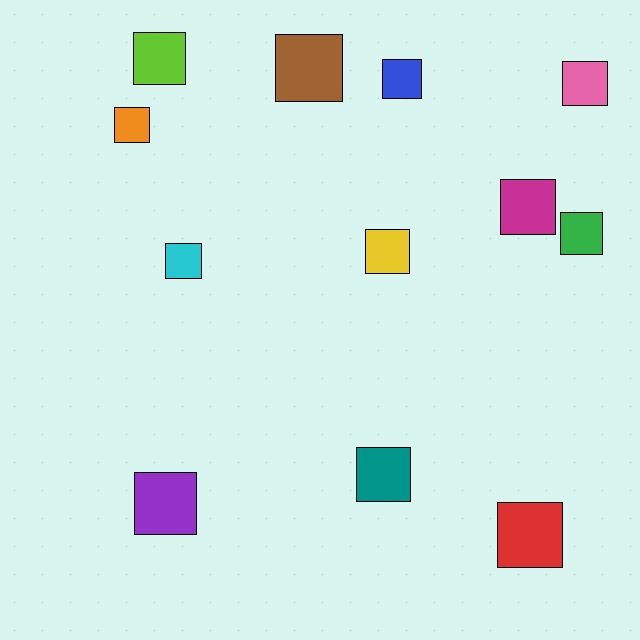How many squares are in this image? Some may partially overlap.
There are 12 squares.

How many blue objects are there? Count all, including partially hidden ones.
There is 1 blue object.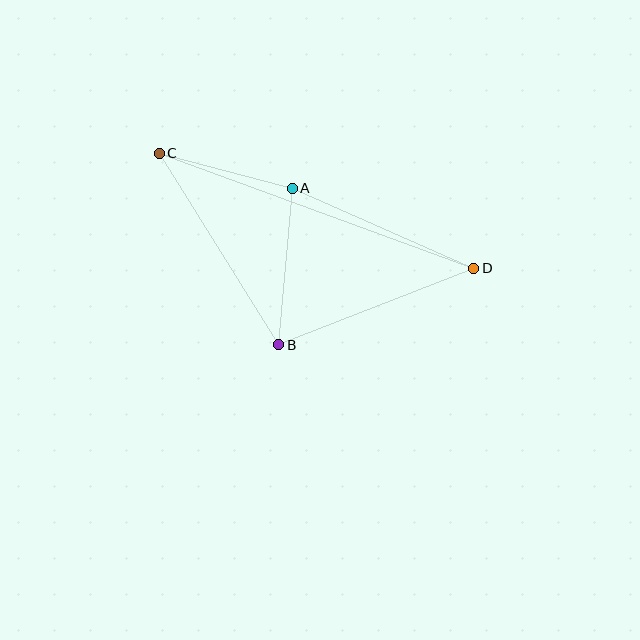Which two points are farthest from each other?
Points C and D are farthest from each other.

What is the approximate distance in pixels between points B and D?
The distance between B and D is approximately 210 pixels.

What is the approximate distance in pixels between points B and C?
The distance between B and C is approximately 226 pixels.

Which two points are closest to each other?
Points A and C are closest to each other.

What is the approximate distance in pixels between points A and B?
The distance between A and B is approximately 157 pixels.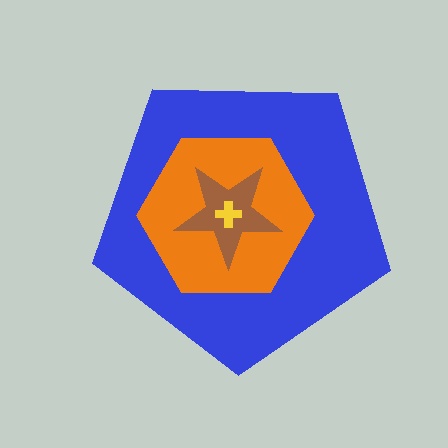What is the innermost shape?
The yellow cross.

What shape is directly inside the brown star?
The yellow cross.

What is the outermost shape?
The blue pentagon.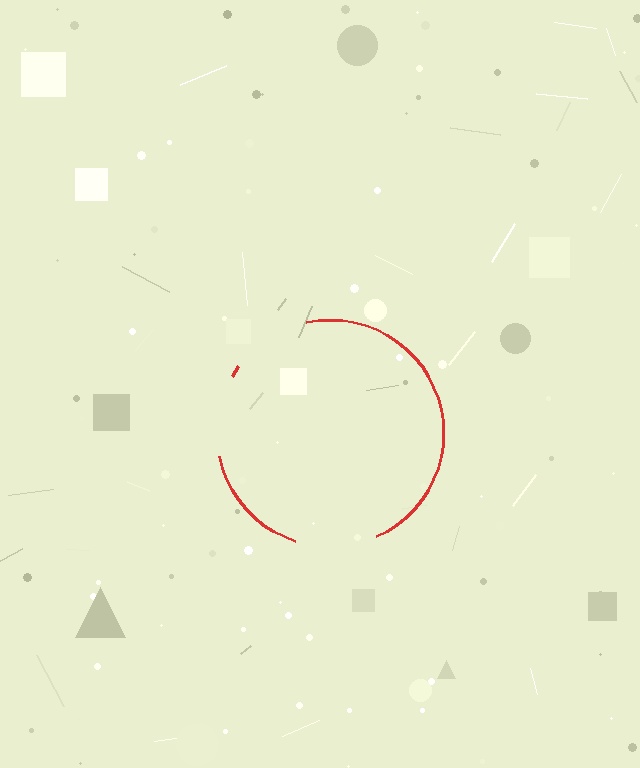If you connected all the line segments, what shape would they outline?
They would outline a circle.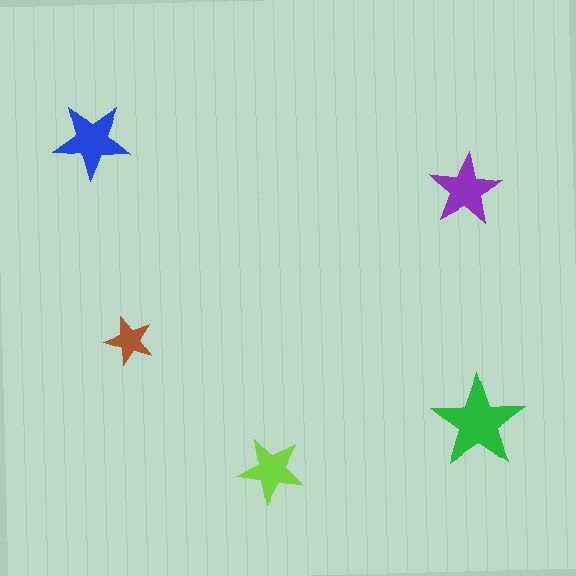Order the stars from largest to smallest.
the green one, the blue one, the purple one, the lime one, the brown one.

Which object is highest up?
The blue star is topmost.